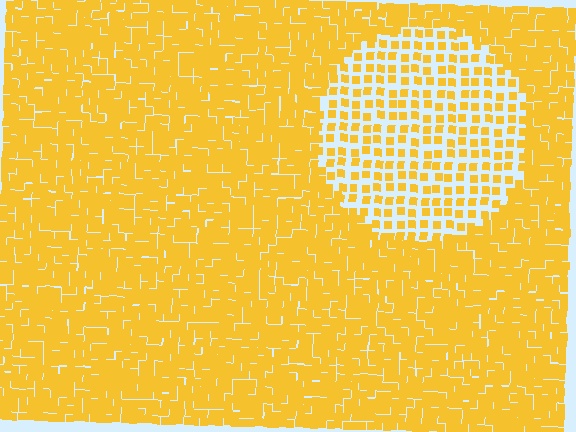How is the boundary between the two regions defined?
The boundary is defined by a change in element density (approximately 2.3x ratio). All elements are the same color, size, and shape.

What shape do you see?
I see a circle.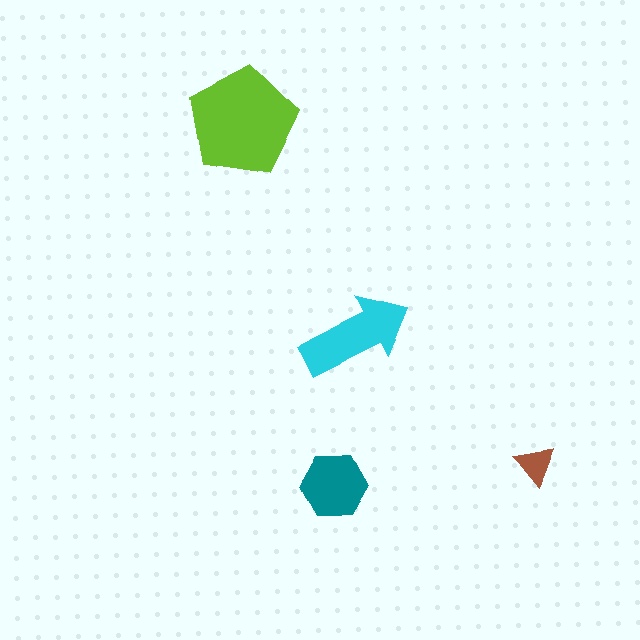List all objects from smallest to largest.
The brown triangle, the teal hexagon, the cyan arrow, the lime pentagon.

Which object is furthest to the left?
The lime pentagon is leftmost.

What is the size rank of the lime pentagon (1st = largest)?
1st.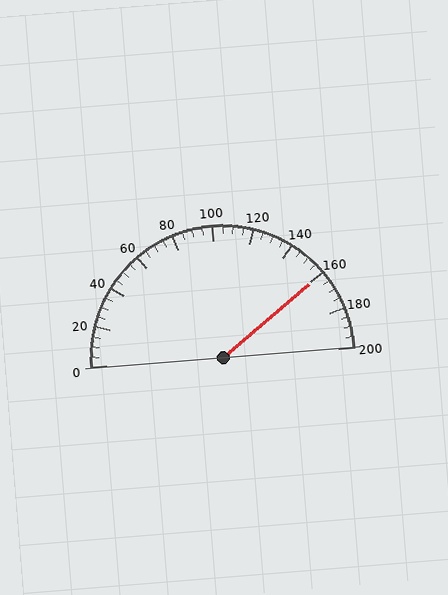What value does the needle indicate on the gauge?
The needle indicates approximately 160.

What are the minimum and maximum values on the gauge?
The gauge ranges from 0 to 200.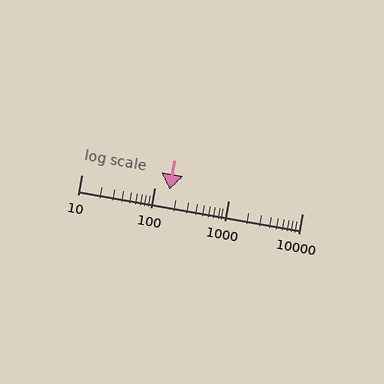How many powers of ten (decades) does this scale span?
The scale spans 3 decades, from 10 to 10000.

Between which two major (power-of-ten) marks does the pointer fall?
The pointer is between 100 and 1000.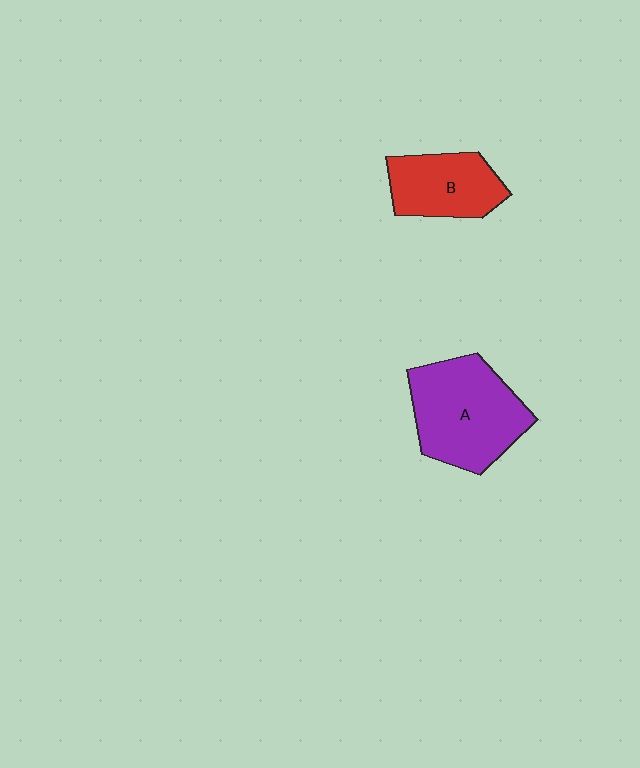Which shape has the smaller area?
Shape B (red).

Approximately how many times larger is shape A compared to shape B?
Approximately 1.5 times.